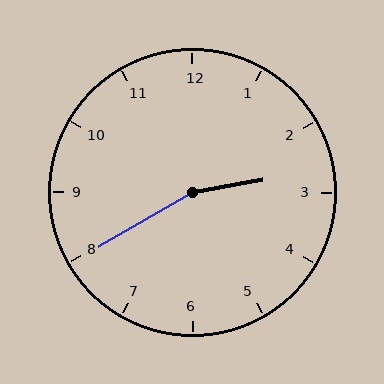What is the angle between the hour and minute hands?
Approximately 160 degrees.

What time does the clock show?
2:40.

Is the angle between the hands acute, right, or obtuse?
It is obtuse.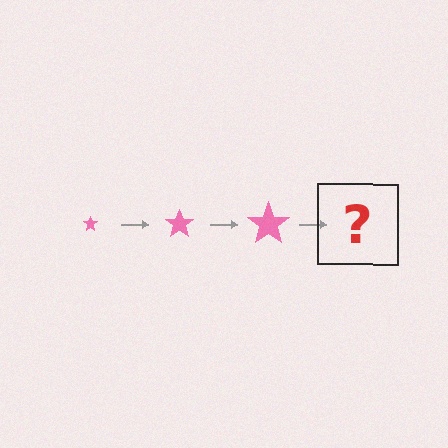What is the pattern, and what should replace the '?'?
The pattern is that the star gets progressively larger each step. The '?' should be a pink star, larger than the previous one.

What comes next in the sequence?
The next element should be a pink star, larger than the previous one.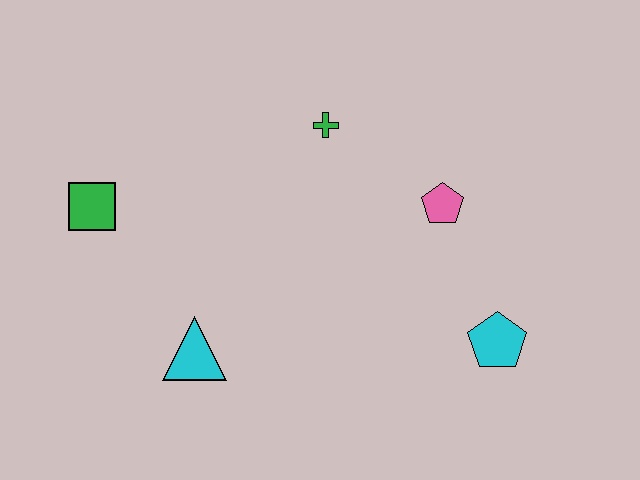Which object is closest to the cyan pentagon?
The pink pentagon is closest to the cyan pentagon.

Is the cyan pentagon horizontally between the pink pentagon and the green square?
No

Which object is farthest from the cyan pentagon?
The green square is farthest from the cyan pentagon.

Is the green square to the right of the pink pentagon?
No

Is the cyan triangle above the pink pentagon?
No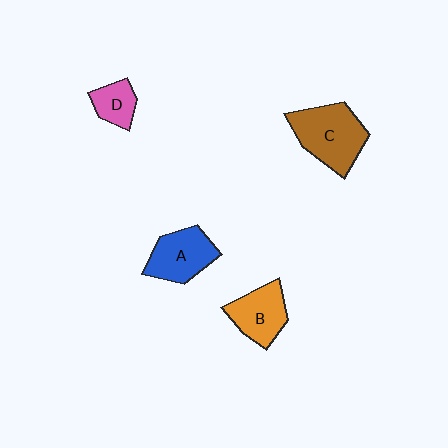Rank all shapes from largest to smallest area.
From largest to smallest: C (brown), A (blue), B (orange), D (pink).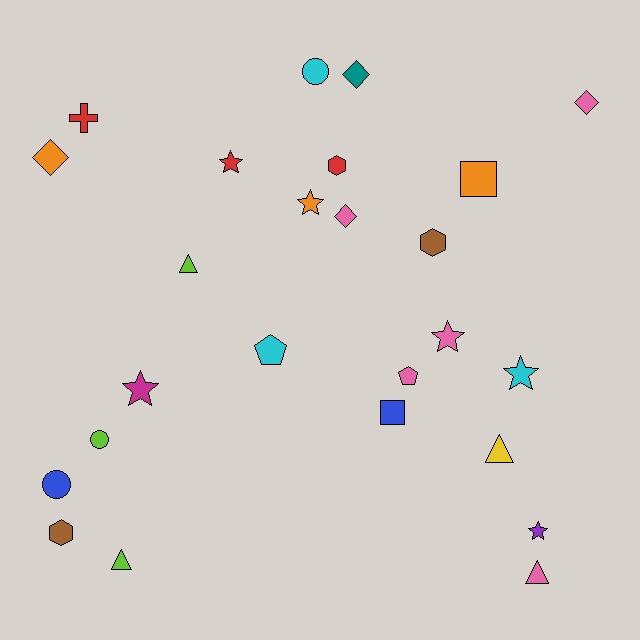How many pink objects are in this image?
There are 5 pink objects.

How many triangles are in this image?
There are 4 triangles.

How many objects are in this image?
There are 25 objects.